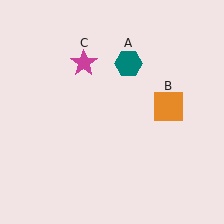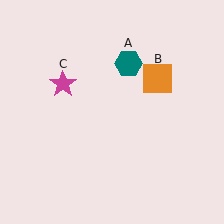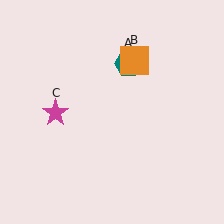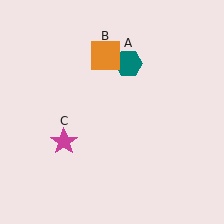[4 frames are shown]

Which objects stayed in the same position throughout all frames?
Teal hexagon (object A) remained stationary.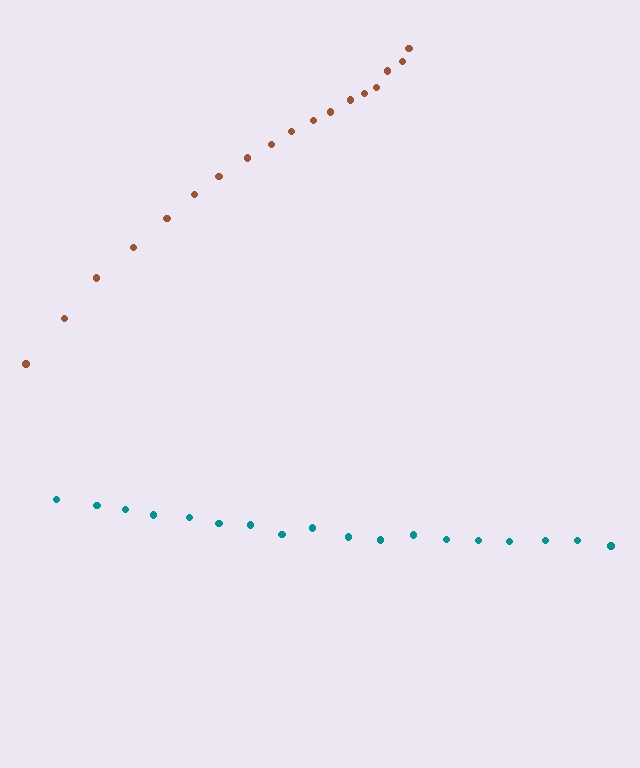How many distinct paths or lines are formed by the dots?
There are 2 distinct paths.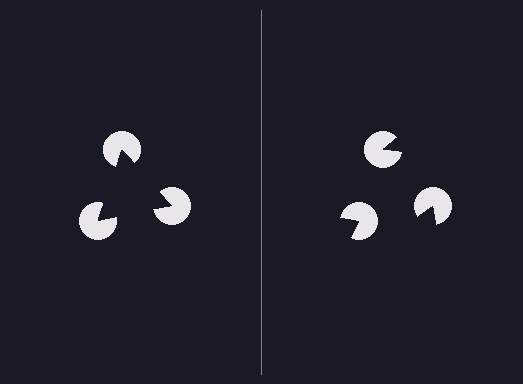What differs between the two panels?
The pac-man discs are positioned identically on both sides; only the wedge orientations differ. On the left they align to a triangle; on the right they are misaligned.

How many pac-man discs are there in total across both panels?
6 — 3 on each side.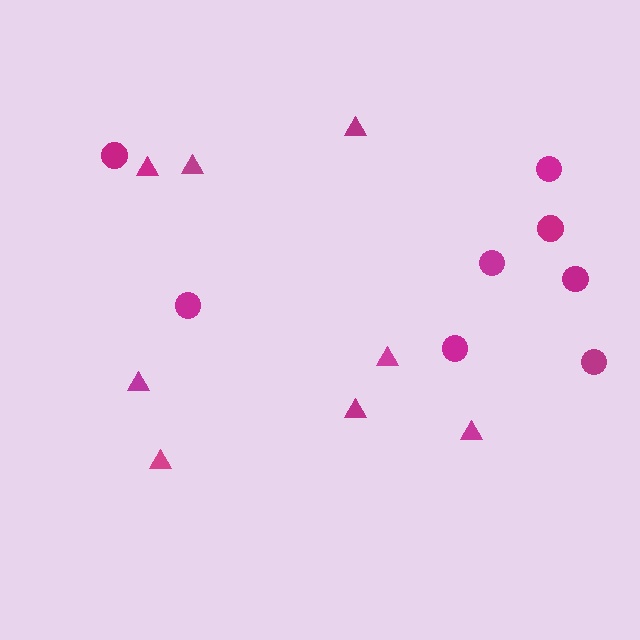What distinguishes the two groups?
There are 2 groups: one group of circles (8) and one group of triangles (8).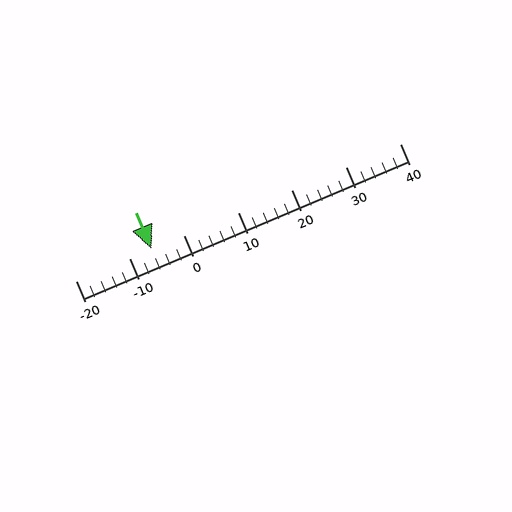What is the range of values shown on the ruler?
The ruler shows values from -20 to 40.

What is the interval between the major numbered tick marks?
The major tick marks are spaced 10 units apart.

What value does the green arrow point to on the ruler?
The green arrow points to approximately -6.